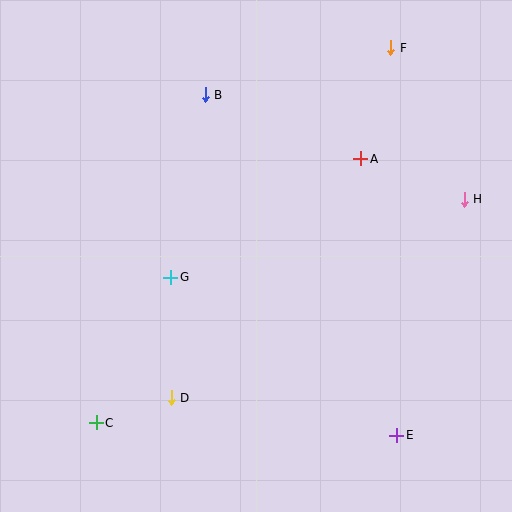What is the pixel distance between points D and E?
The distance between D and E is 229 pixels.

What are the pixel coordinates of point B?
Point B is at (205, 95).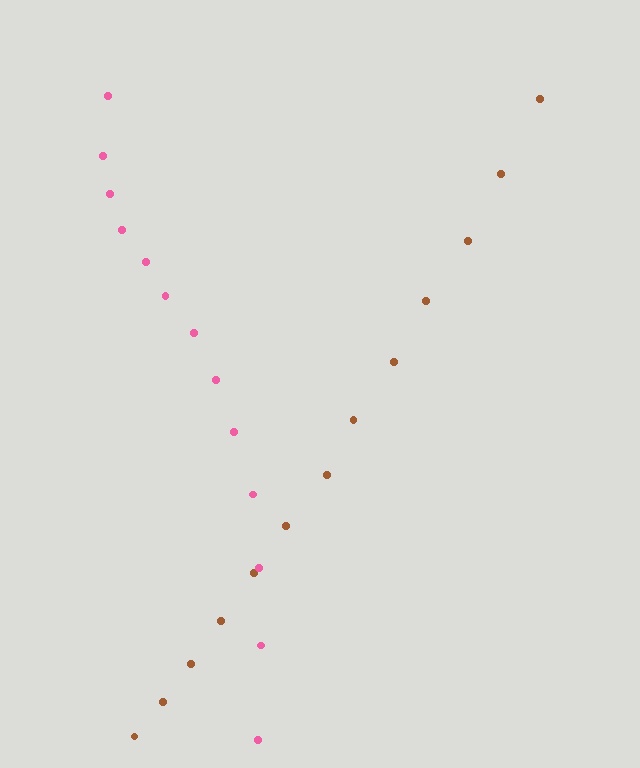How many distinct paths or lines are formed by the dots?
There are 2 distinct paths.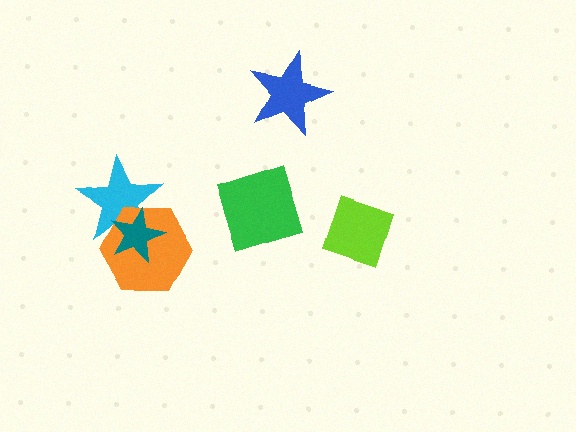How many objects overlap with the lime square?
0 objects overlap with the lime square.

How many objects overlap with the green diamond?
0 objects overlap with the green diamond.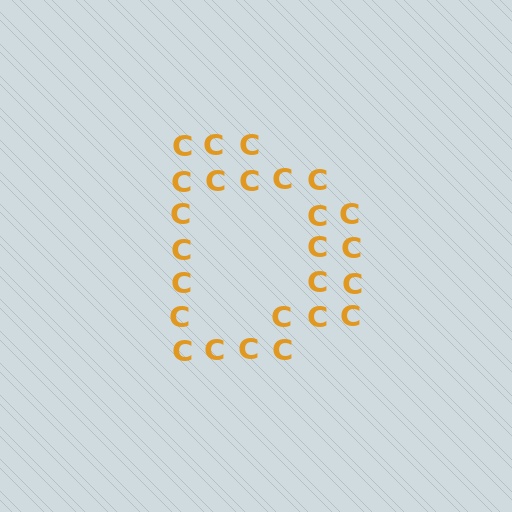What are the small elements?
The small elements are letter C's.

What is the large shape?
The large shape is the letter D.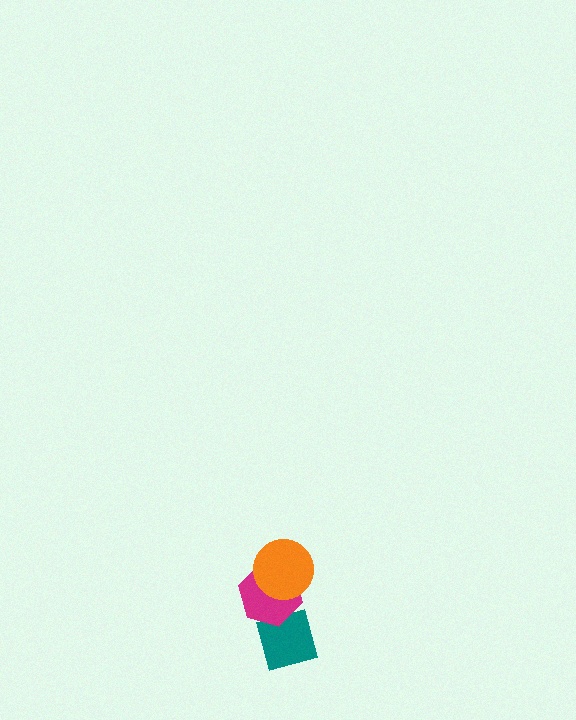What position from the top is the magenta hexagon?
The magenta hexagon is 2nd from the top.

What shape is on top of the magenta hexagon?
The orange circle is on top of the magenta hexagon.